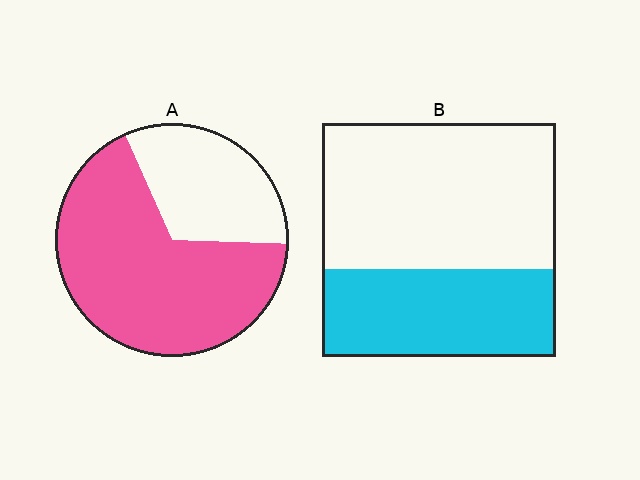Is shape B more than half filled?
No.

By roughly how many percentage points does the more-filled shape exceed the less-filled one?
By roughly 30 percentage points (A over B).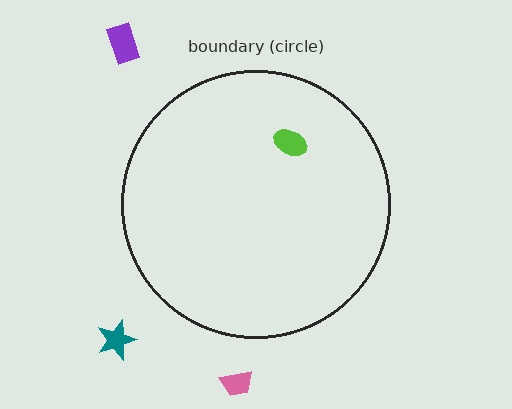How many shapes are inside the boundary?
1 inside, 3 outside.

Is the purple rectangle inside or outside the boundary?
Outside.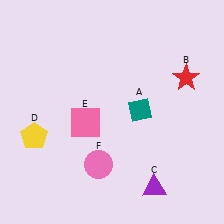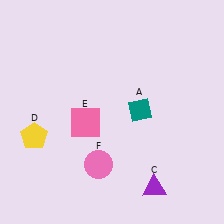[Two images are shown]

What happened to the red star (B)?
The red star (B) was removed in Image 2. It was in the top-right area of Image 1.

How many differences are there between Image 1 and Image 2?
There is 1 difference between the two images.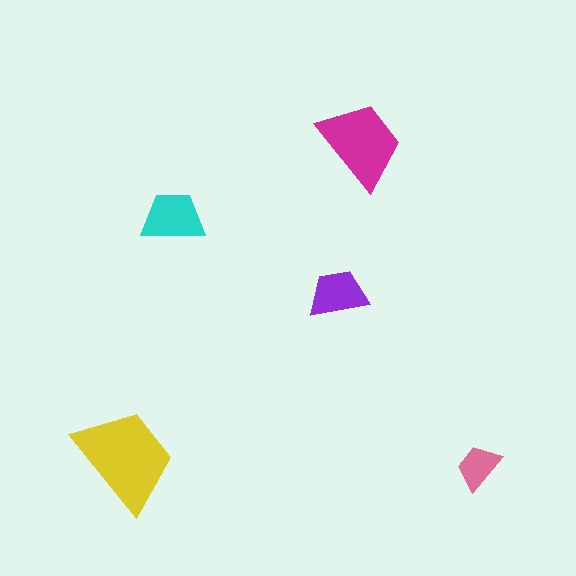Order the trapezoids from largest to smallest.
the yellow one, the magenta one, the cyan one, the purple one, the pink one.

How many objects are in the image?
There are 5 objects in the image.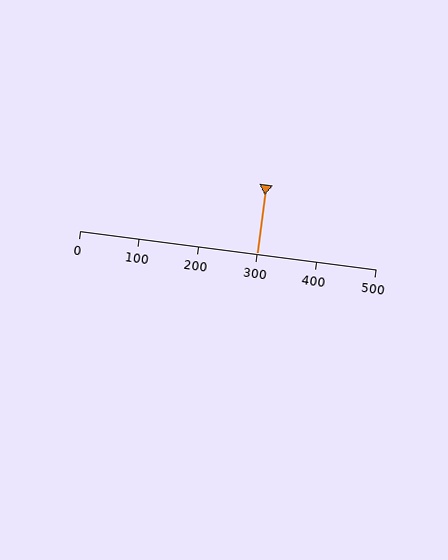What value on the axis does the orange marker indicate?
The marker indicates approximately 300.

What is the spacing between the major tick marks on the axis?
The major ticks are spaced 100 apart.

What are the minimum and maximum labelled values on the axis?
The axis runs from 0 to 500.